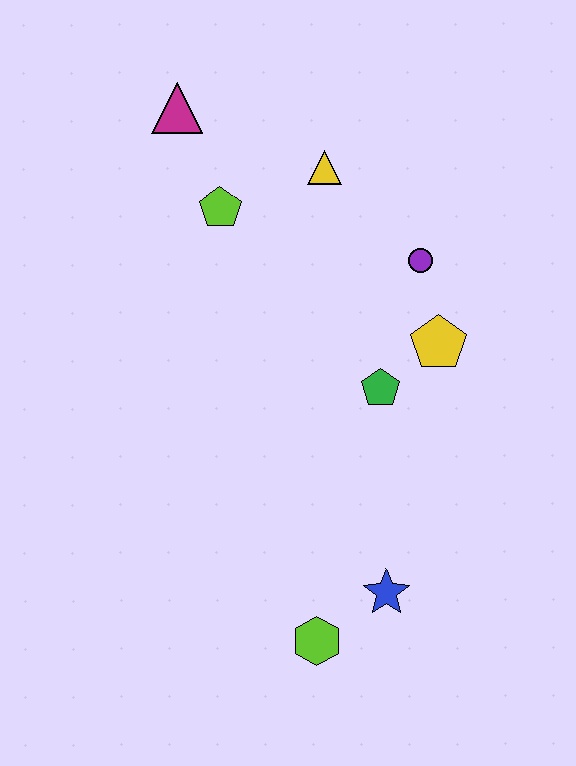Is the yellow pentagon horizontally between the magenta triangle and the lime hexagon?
No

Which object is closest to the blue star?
The lime hexagon is closest to the blue star.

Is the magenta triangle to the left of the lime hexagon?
Yes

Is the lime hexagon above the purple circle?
No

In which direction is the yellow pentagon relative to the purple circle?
The yellow pentagon is below the purple circle.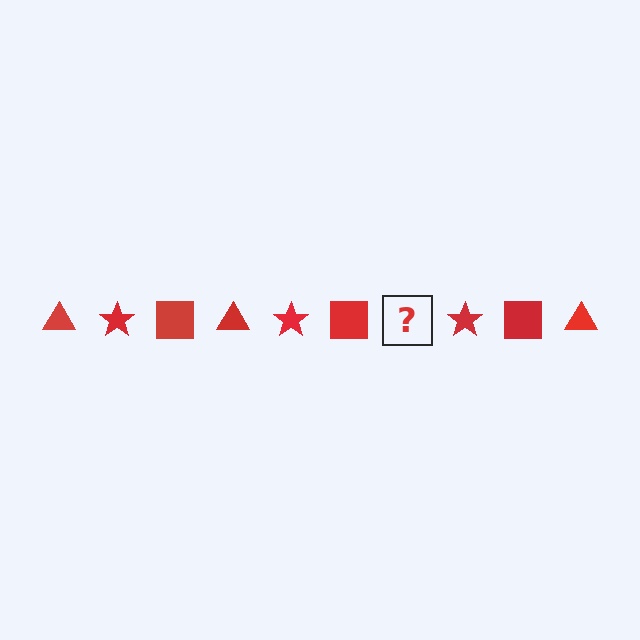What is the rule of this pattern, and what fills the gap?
The rule is that the pattern cycles through triangle, star, square shapes in red. The gap should be filled with a red triangle.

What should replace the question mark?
The question mark should be replaced with a red triangle.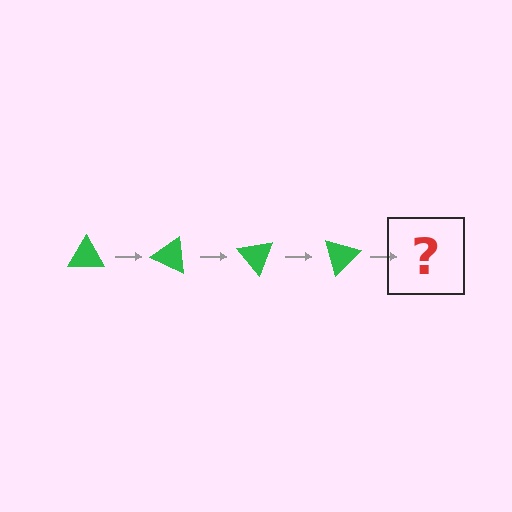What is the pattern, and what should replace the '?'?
The pattern is that the triangle rotates 25 degrees each step. The '?' should be a green triangle rotated 100 degrees.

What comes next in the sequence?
The next element should be a green triangle rotated 100 degrees.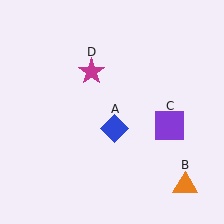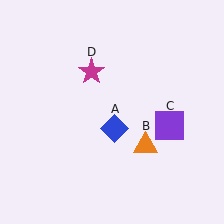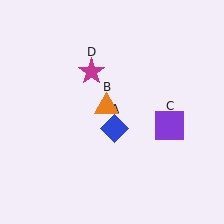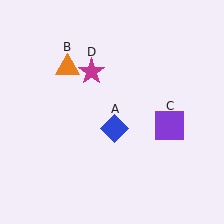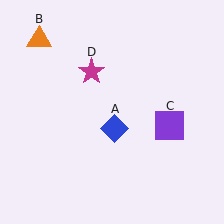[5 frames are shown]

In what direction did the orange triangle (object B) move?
The orange triangle (object B) moved up and to the left.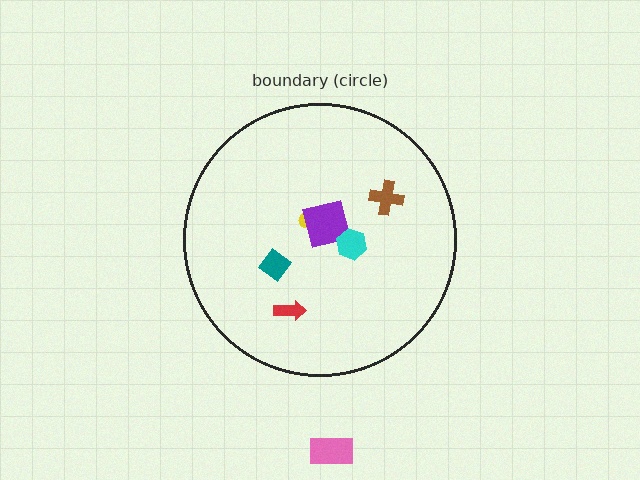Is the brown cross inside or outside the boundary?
Inside.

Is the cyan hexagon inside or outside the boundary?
Inside.